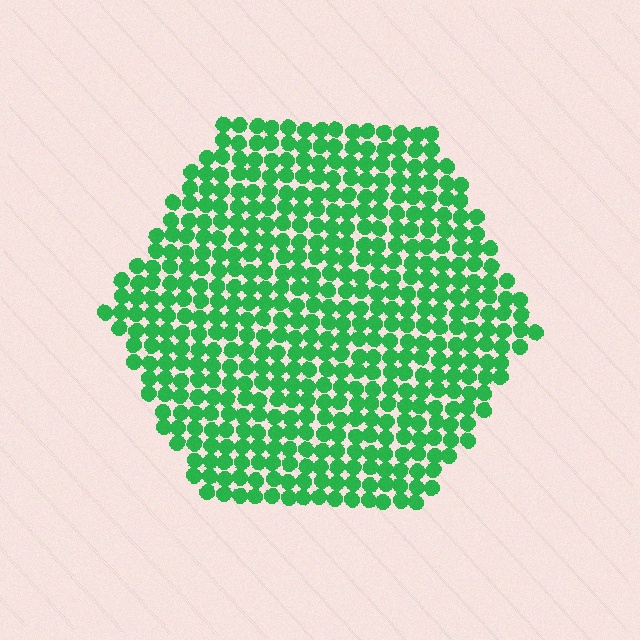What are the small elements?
The small elements are circles.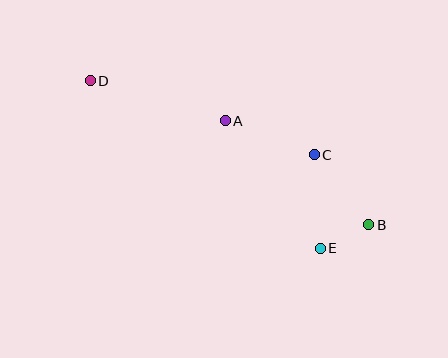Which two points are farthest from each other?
Points B and D are farthest from each other.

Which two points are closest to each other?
Points B and E are closest to each other.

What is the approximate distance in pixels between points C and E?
The distance between C and E is approximately 94 pixels.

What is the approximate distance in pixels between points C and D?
The distance between C and D is approximately 236 pixels.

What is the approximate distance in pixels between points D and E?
The distance between D and E is approximately 285 pixels.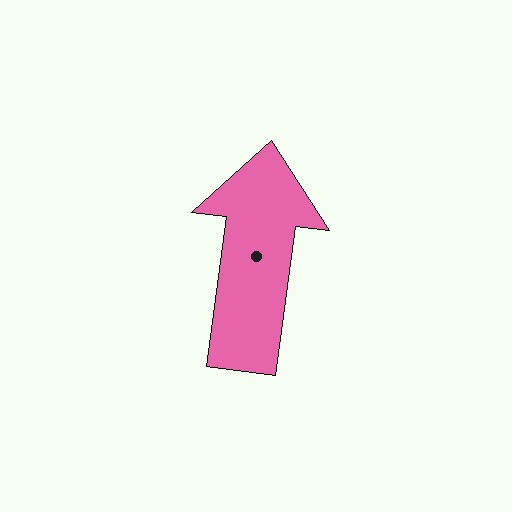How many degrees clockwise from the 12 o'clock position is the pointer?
Approximately 8 degrees.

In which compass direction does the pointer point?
North.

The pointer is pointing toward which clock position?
Roughly 12 o'clock.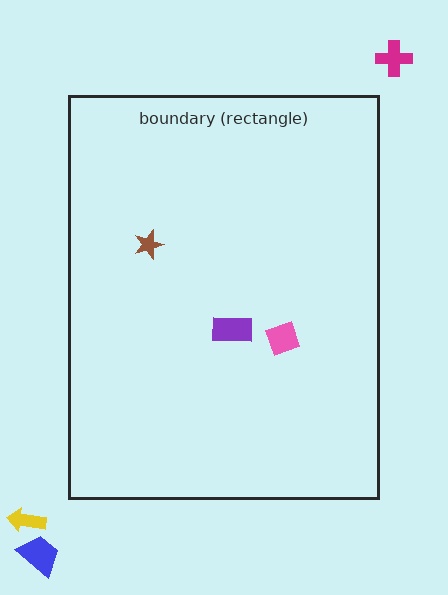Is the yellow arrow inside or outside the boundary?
Outside.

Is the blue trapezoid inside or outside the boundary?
Outside.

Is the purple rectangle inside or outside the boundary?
Inside.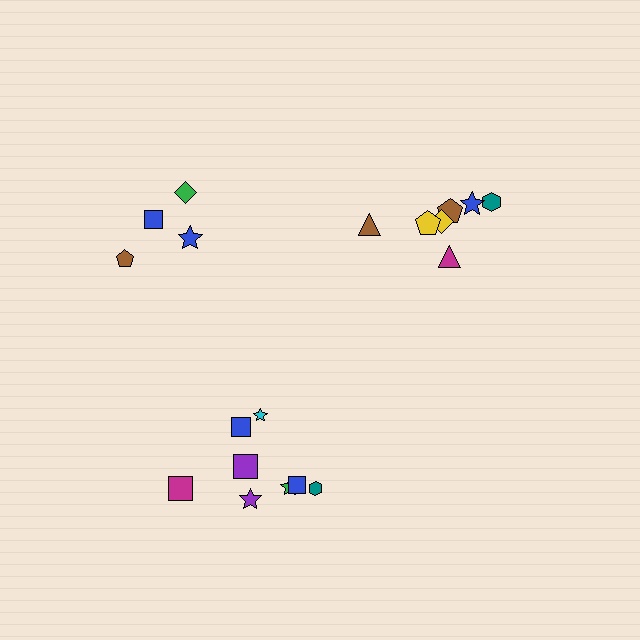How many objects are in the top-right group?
There are 7 objects.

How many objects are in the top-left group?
There are 4 objects.